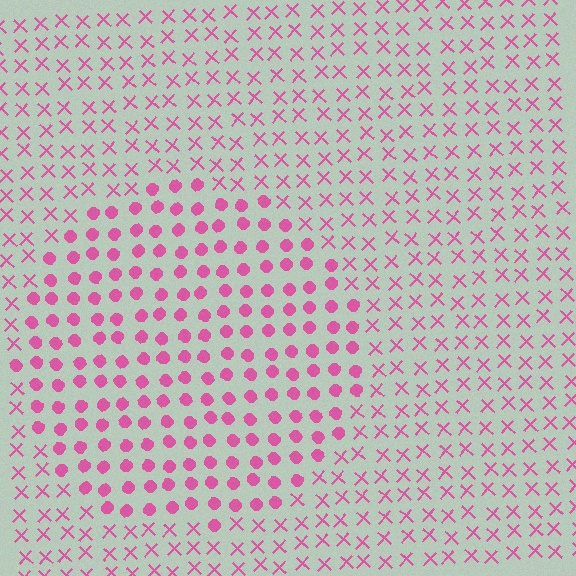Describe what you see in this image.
The image is filled with small pink elements arranged in a uniform grid. A circle-shaped region contains circles, while the surrounding area contains X marks. The boundary is defined purely by the change in element shape.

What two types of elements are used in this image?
The image uses circles inside the circle region and X marks outside it.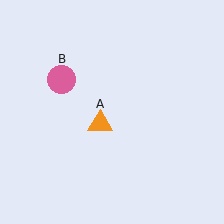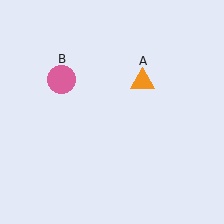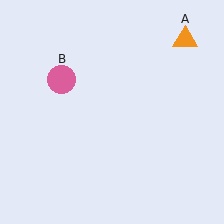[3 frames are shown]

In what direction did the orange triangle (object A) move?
The orange triangle (object A) moved up and to the right.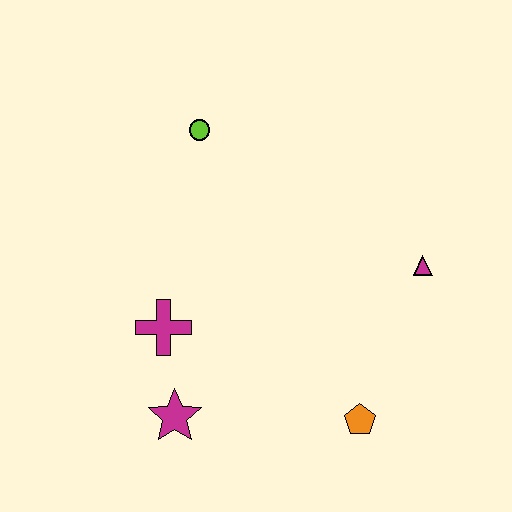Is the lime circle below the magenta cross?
No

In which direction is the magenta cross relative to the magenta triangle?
The magenta cross is to the left of the magenta triangle.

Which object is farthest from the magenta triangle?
The magenta star is farthest from the magenta triangle.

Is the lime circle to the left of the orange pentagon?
Yes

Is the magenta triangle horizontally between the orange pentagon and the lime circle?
No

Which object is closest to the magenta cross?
The magenta star is closest to the magenta cross.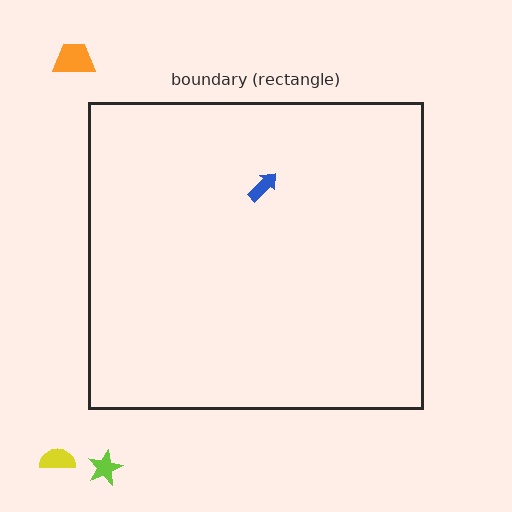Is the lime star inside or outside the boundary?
Outside.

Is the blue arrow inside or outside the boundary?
Inside.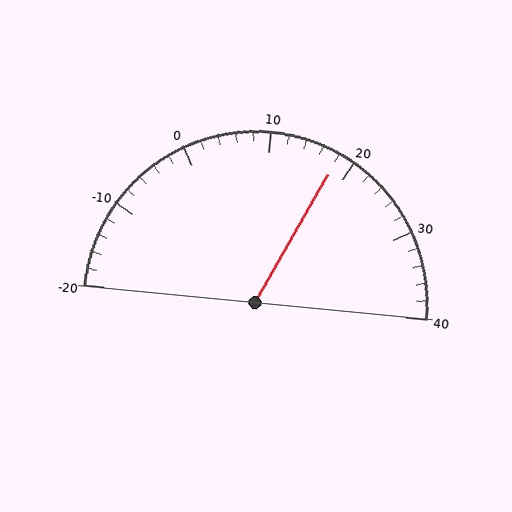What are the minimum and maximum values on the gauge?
The gauge ranges from -20 to 40.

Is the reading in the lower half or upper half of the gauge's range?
The reading is in the upper half of the range (-20 to 40).